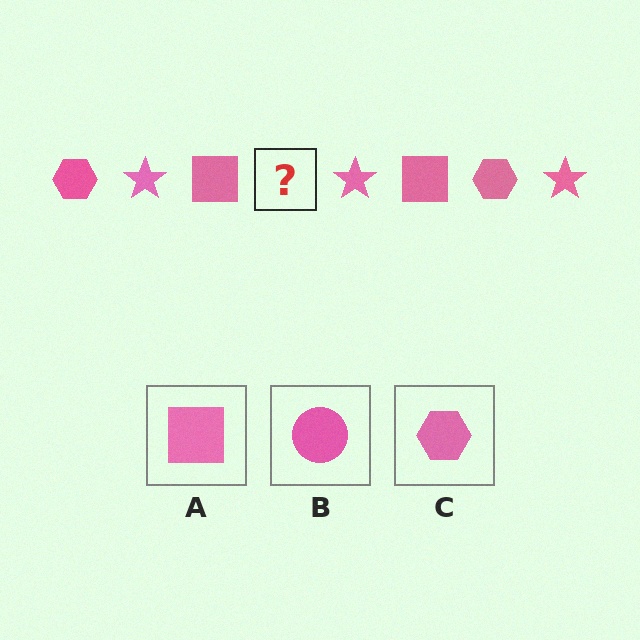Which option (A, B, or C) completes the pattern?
C.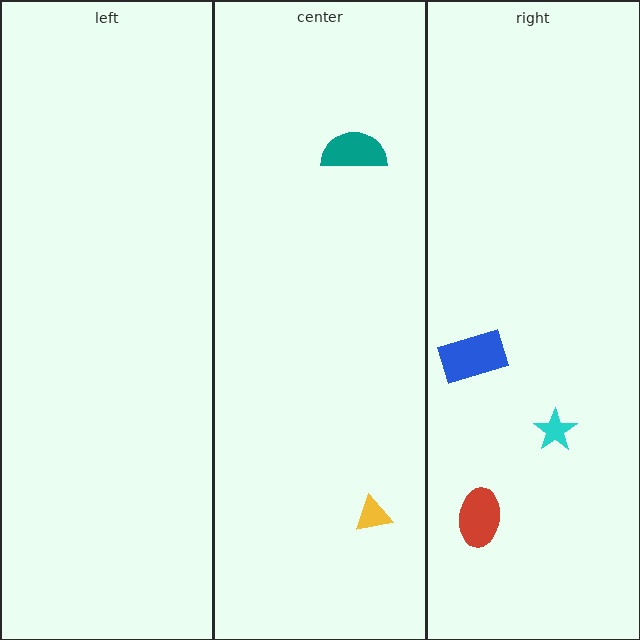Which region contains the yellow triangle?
The center region.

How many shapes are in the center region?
2.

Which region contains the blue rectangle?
The right region.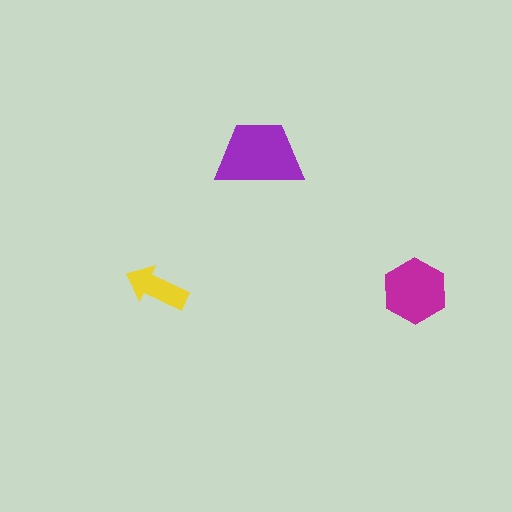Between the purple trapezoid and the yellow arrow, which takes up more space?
The purple trapezoid.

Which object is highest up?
The purple trapezoid is topmost.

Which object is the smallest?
The yellow arrow.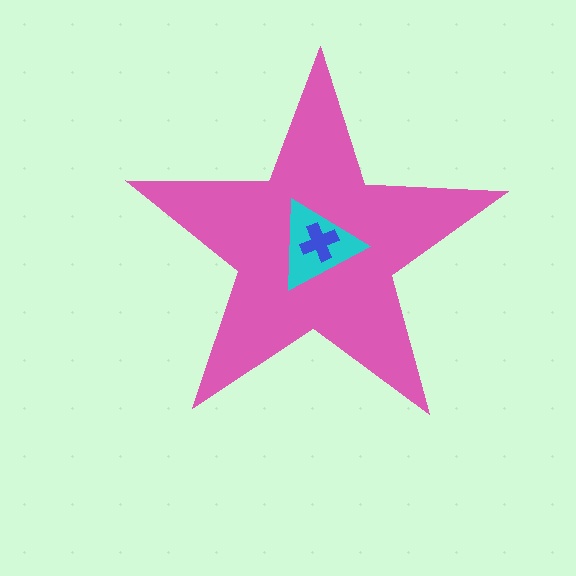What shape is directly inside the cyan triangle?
The blue cross.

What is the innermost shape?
The blue cross.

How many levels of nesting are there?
3.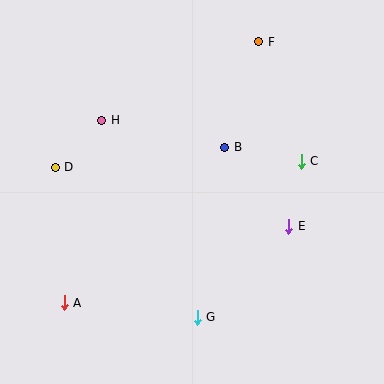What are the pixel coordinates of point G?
Point G is at (197, 317).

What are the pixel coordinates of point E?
Point E is at (289, 226).